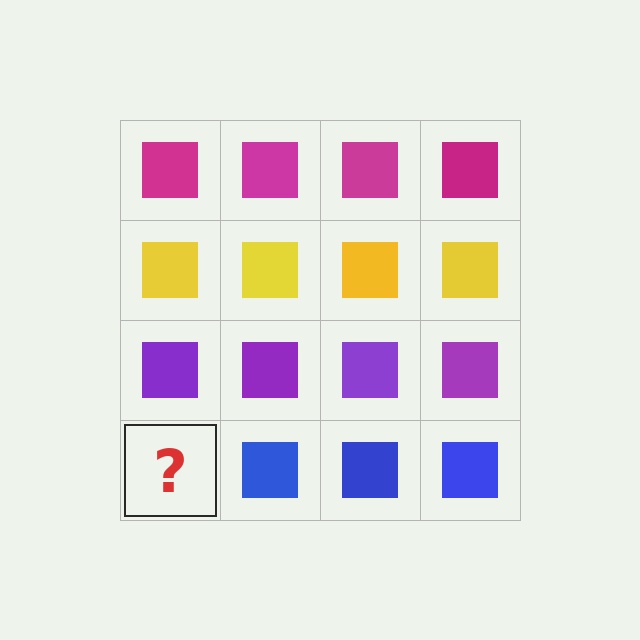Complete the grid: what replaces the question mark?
The question mark should be replaced with a blue square.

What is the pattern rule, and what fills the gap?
The rule is that each row has a consistent color. The gap should be filled with a blue square.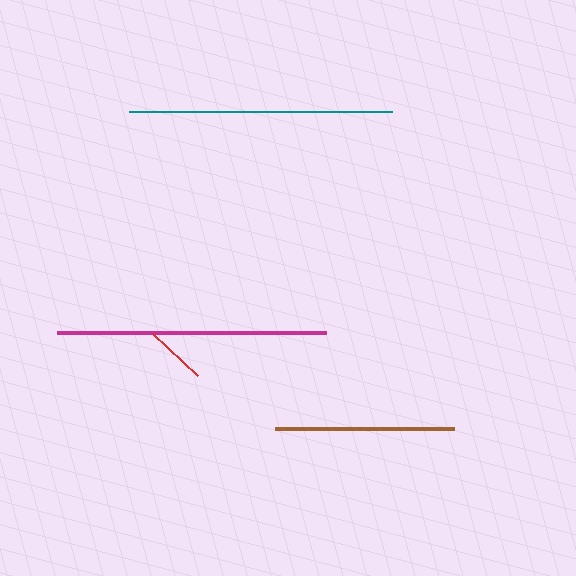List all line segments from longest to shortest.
From longest to shortest: magenta, teal, brown, red.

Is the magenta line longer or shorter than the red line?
The magenta line is longer than the red line.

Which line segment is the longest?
The magenta line is the longest at approximately 269 pixels.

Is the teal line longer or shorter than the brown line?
The teal line is longer than the brown line.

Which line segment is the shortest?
The red line is the shortest at approximately 61 pixels.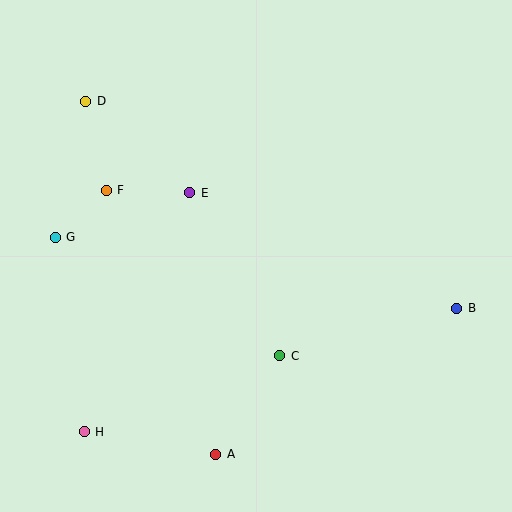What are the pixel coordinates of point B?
Point B is at (457, 308).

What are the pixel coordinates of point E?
Point E is at (190, 193).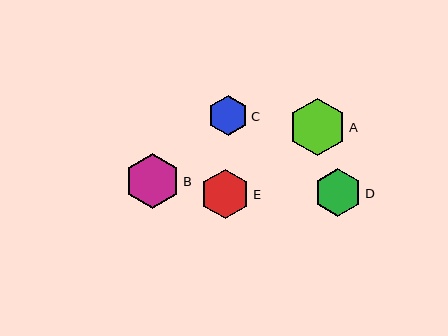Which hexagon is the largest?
Hexagon A is the largest with a size of approximately 57 pixels.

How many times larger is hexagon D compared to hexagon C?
Hexagon D is approximately 1.2 times the size of hexagon C.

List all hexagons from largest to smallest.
From largest to smallest: A, B, E, D, C.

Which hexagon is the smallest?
Hexagon C is the smallest with a size of approximately 40 pixels.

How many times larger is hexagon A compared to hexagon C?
Hexagon A is approximately 1.4 times the size of hexagon C.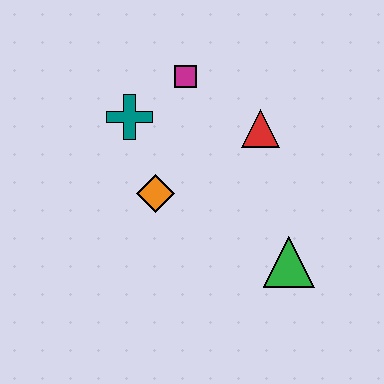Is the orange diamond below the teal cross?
Yes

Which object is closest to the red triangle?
The magenta square is closest to the red triangle.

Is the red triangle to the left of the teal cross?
No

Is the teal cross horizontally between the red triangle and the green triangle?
No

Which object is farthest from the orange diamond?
The green triangle is farthest from the orange diamond.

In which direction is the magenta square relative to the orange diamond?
The magenta square is above the orange diamond.